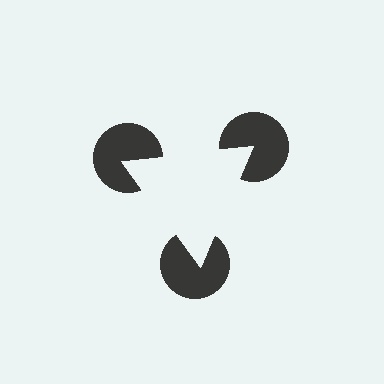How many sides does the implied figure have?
3 sides.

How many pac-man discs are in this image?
There are 3 — one at each vertex of the illusory triangle.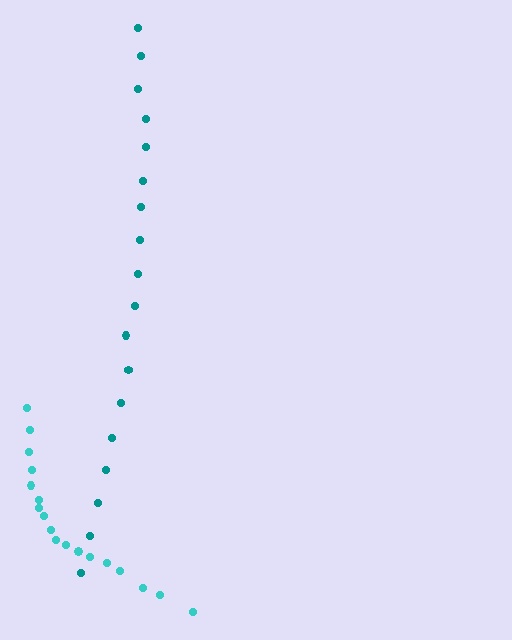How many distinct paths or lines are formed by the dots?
There are 2 distinct paths.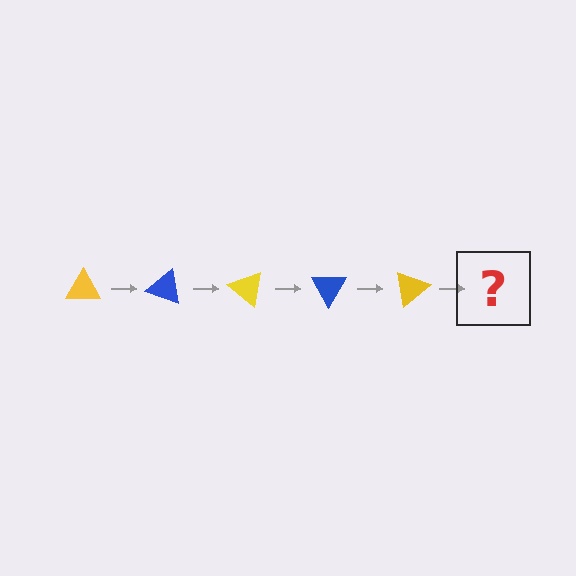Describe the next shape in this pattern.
It should be a blue triangle, rotated 100 degrees from the start.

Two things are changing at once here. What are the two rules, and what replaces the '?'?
The two rules are that it rotates 20 degrees each step and the color cycles through yellow and blue. The '?' should be a blue triangle, rotated 100 degrees from the start.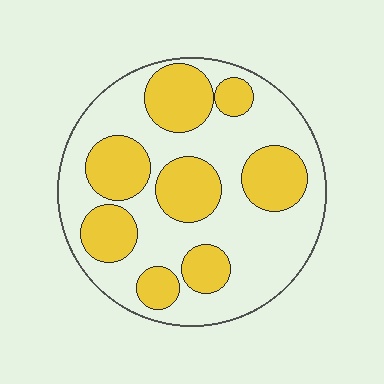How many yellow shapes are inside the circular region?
8.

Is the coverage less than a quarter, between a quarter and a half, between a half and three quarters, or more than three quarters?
Between a quarter and a half.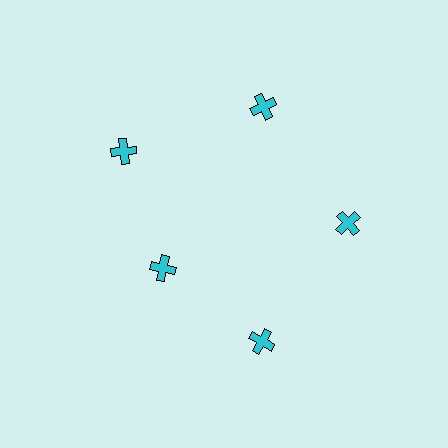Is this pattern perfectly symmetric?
No. The 5 cyan crosses are arranged in a ring, but one element near the 8 o'clock position is pulled inward toward the center, breaking the 5-fold rotational symmetry.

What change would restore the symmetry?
The symmetry would be restored by moving it outward, back onto the ring so that all 5 crosses sit at equal angles and equal distance from the center.